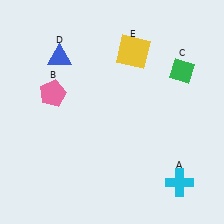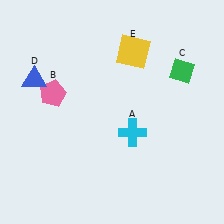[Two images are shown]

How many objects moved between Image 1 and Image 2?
2 objects moved between the two images.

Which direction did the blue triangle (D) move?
The blue triangle (D) moved left.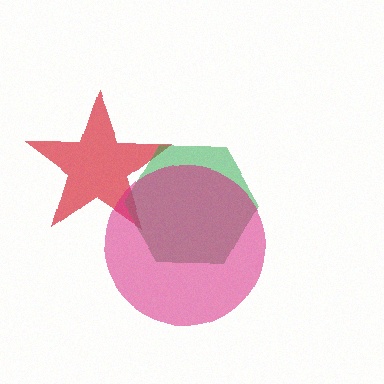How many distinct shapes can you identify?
There are 3 distinct shapes: a red star, a green hexagon, a magenta circle.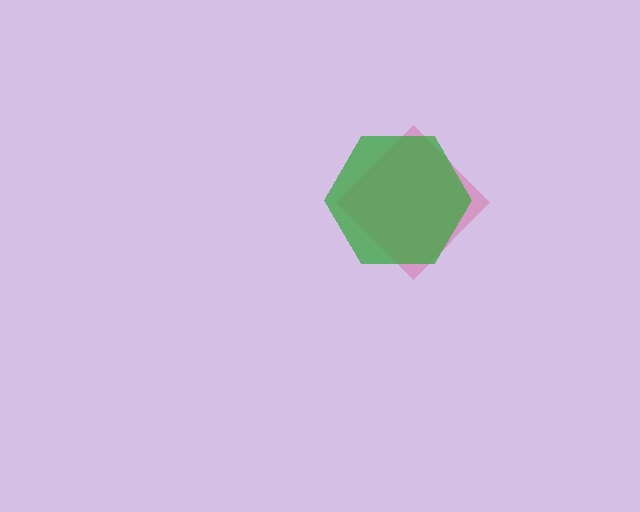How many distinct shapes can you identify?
There are 2 distinct shapes: a pink diamond, a green hexagon.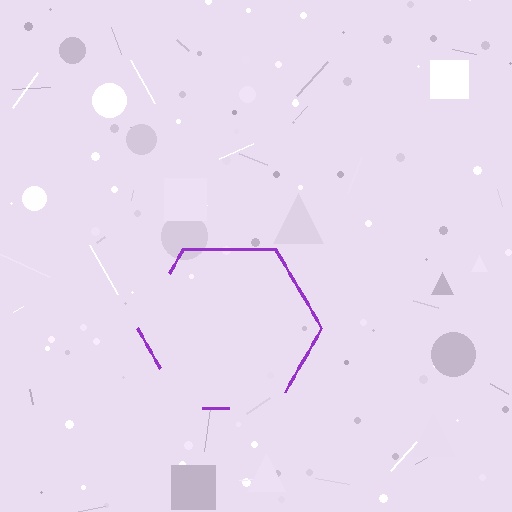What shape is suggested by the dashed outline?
The dashed outline suggests a hexagon.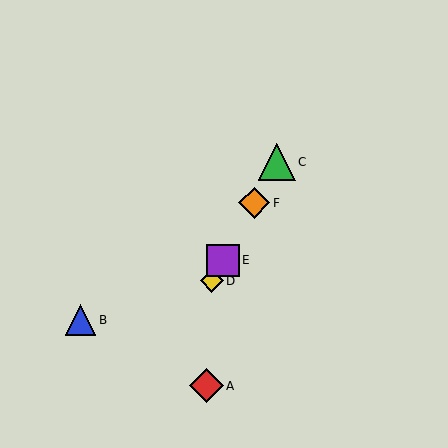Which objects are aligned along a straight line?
Objects C, D, E, F are aligned along a straight line.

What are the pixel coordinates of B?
Object B is at (80, 320).